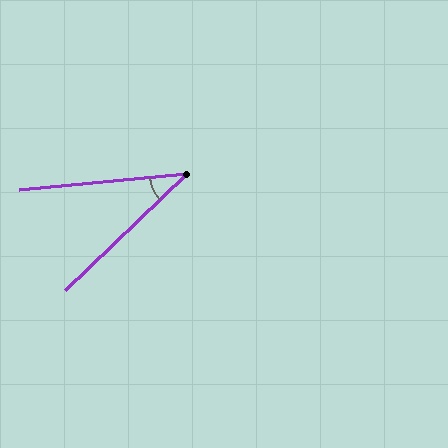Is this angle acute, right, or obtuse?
It is acute.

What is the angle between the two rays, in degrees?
Approximately 38 degrees.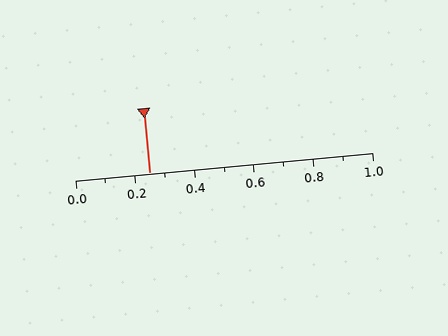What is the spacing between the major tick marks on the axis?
The major ticks are spaced 0.2 apart.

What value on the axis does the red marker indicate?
The marker indicates approximately 0.25.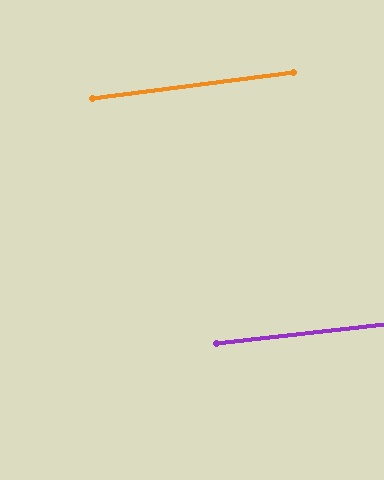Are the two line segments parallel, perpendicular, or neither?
Parallel — their directions differ by only 0.9°.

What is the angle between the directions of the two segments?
Approximately 1 degree.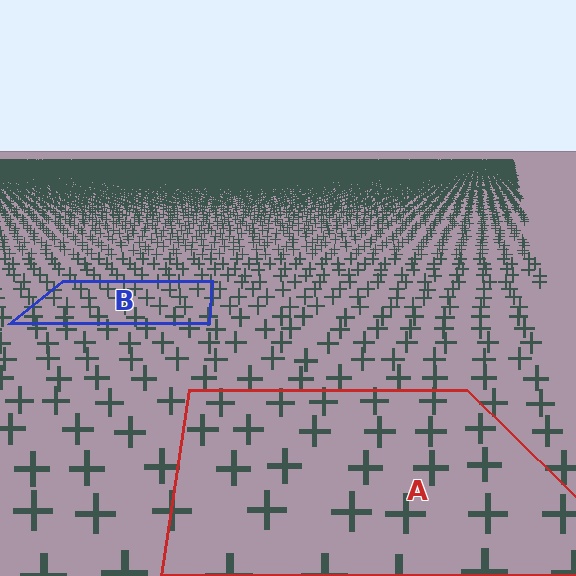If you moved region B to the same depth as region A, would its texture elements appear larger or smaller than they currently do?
They would appear larger. At a closer depth, the same texture elements are projected at a bigger on-screen size.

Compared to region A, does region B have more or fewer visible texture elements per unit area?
Region B has more texture elements per unit area — they are packed more densely because it is farther away.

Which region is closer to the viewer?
Region A is closer. The texture elements there are larger and more spread out.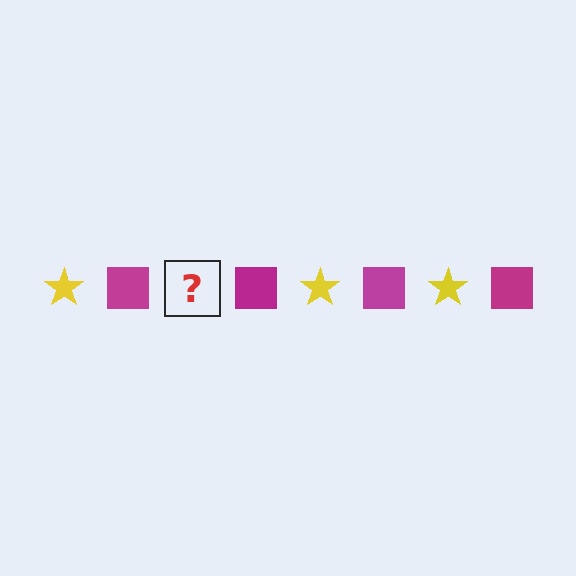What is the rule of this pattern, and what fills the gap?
The rule is that the pattern alternates between yellow star and magenta square. The gap should be filled with a yellow star.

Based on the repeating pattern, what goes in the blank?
The blank should be a yellow star.